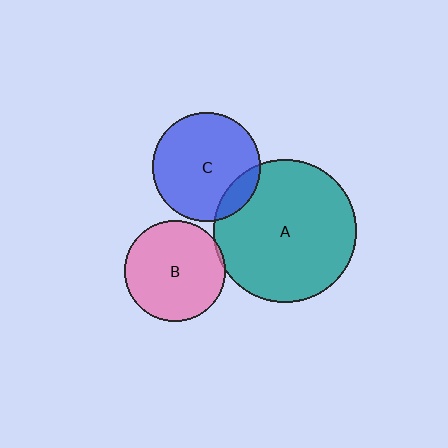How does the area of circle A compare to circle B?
Approximately 2.0 times.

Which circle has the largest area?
Circle A (teal).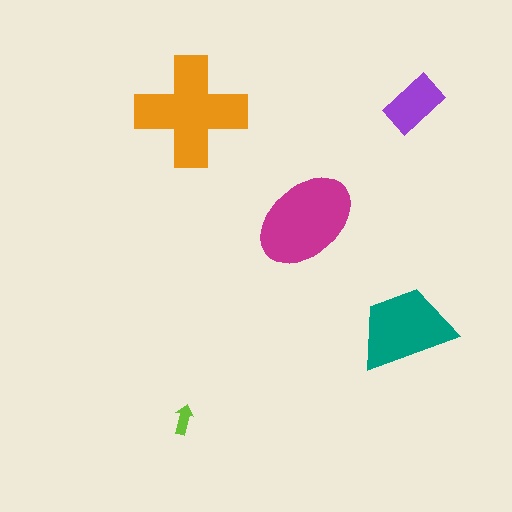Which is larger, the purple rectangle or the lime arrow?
The purple rectangle.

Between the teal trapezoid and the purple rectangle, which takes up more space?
The teal trapezoid.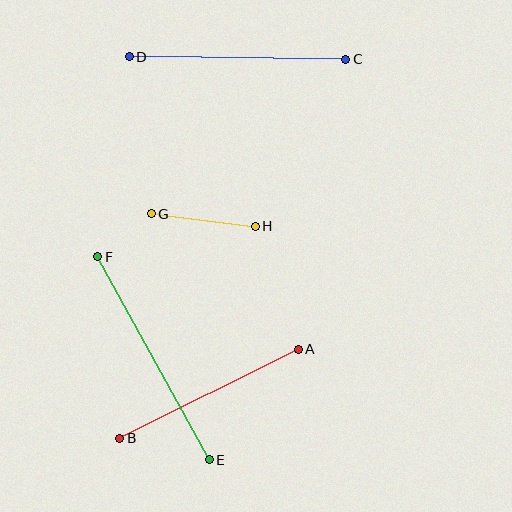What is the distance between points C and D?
The distance is approximately 217 pixels.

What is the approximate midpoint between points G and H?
The midpoint is at approximately (203, 220) pixels.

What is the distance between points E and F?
The distance is approximately 231 pixels.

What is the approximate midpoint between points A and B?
The midpoint is at approximately (209, 394) pixels.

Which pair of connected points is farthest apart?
Points E and F are farthest apart.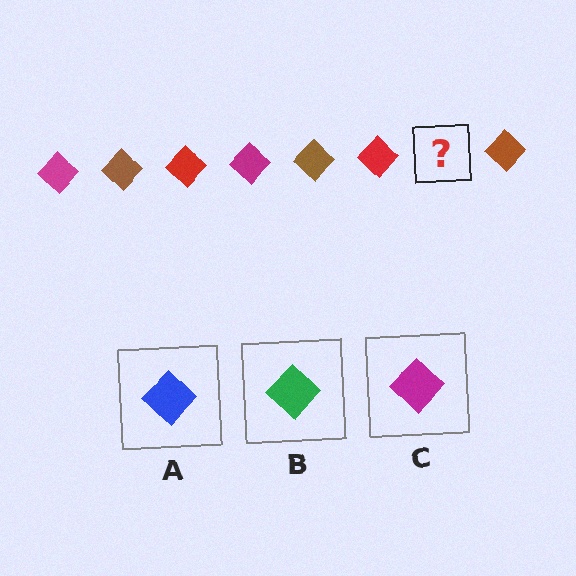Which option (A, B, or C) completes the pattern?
C.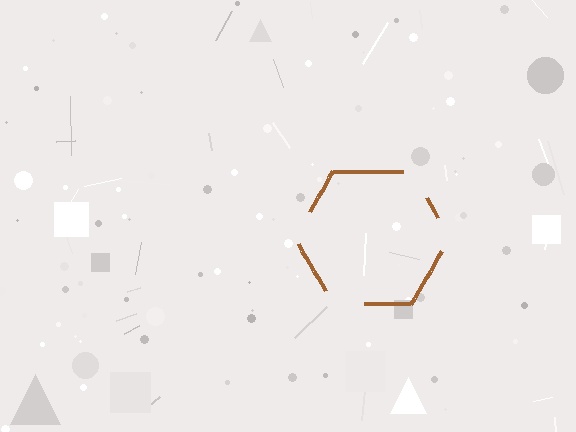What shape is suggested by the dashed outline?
The dashed outline suggests a hexagon.